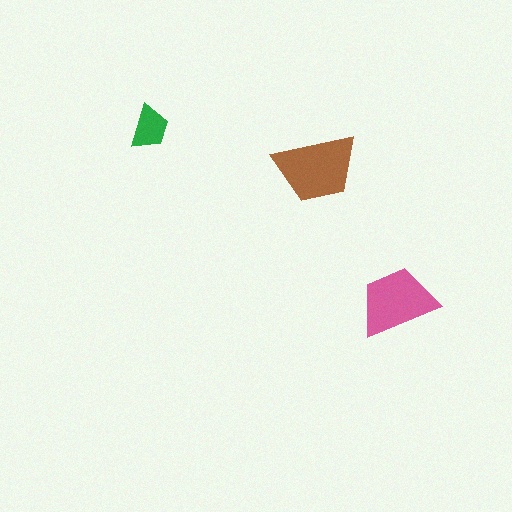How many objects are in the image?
There are 3 objects in the image.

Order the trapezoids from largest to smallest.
the brown one, the pink one, the green one.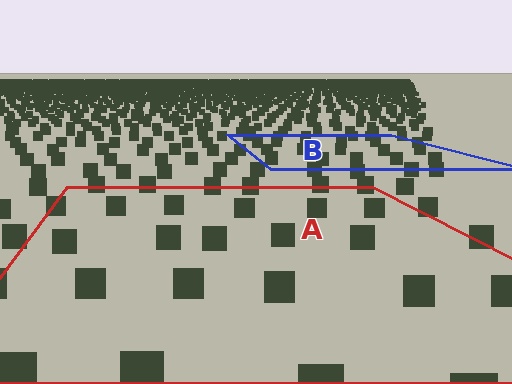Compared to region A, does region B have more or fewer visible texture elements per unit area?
Region B has more texture elements per unit area — they are packed more densely because it is farther away.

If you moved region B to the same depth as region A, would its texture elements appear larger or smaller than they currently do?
They would appear larger. At a closer depth, the same texture elements are projected at a bigger on-screen size.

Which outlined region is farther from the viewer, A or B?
Region B is farther from the viewer — the texture elements inside it appear smaller and more densely packed.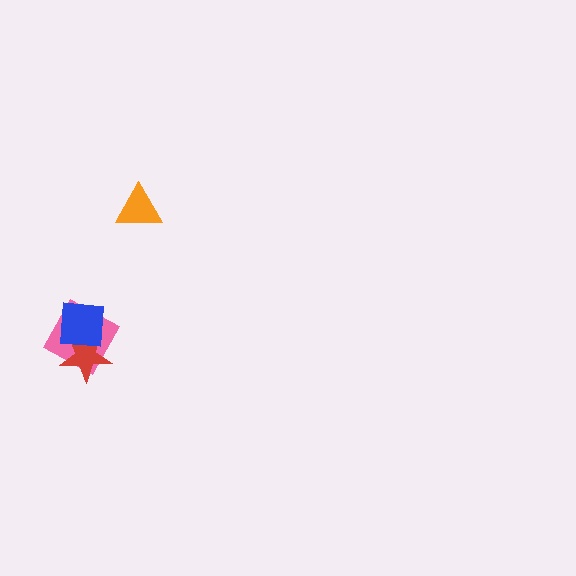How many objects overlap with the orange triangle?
0 objects overlap with the orange triangle.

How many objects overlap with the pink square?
2 objects overlap with the pink square.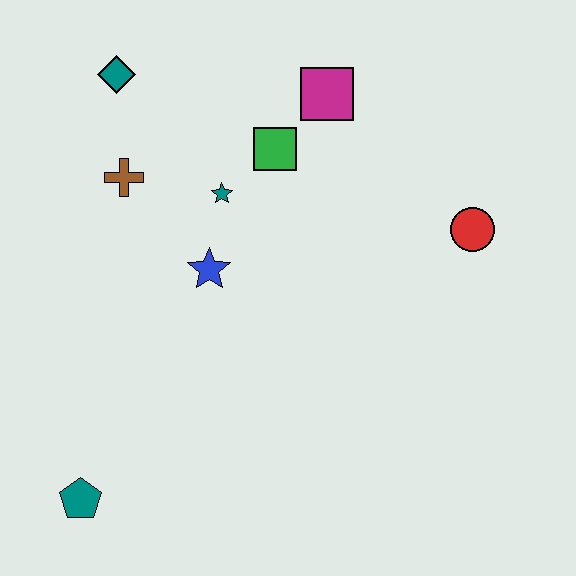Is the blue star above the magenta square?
No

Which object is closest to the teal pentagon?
The blue star is closest to the teal pentagon.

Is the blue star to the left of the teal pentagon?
No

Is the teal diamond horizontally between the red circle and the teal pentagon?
Yes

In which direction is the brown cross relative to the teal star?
The brown cross is to the left of the teal star.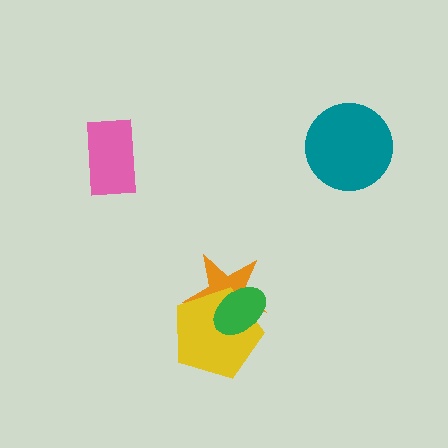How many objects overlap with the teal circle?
0 objects overlap with the teal circle.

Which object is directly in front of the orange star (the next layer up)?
The yellow pentagon is directly in front of the orange star.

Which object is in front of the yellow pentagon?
The green ellipse is in front of the yellow pentagon.